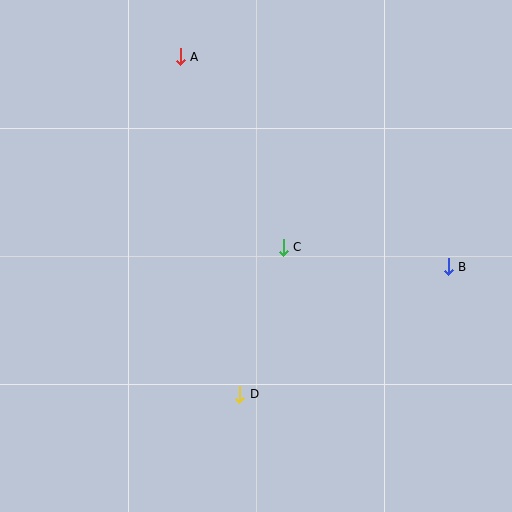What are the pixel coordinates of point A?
Point A is at (180, 57).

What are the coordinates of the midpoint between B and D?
The midpoint between B and D is at (344, 330).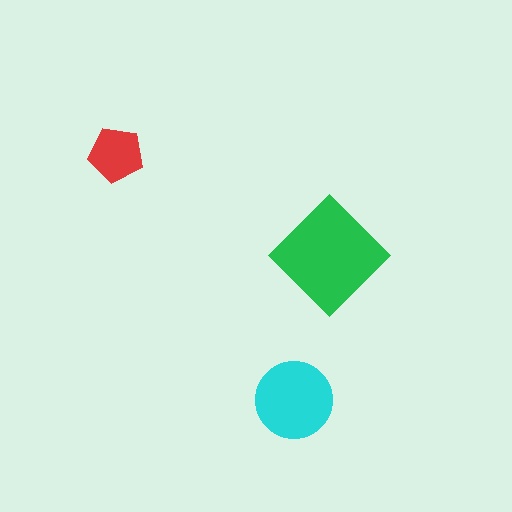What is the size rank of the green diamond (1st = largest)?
1st.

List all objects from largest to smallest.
The green diamond, the cyan circle, the red pentagon.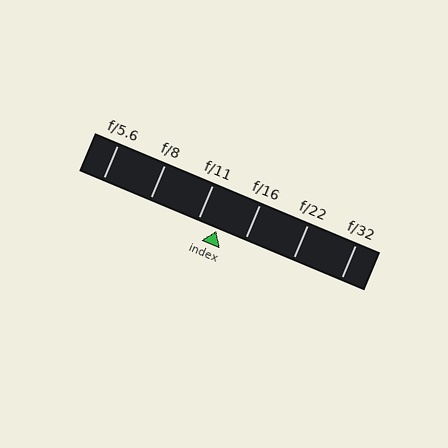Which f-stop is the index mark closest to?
The index mark is closest to f/11.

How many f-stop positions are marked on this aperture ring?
There are 6 f-stop positions marked.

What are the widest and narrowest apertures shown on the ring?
The widest aperture shown is f/5.6 and the narrowest is f/32.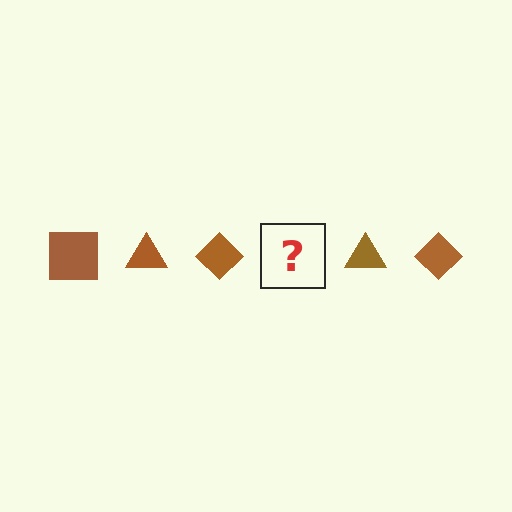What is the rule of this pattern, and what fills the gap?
The rule is that the pattern cycles through square, triangle, diamond shapes in brown. The gap should be filled with a brown square.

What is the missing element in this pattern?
The missing element is a brown square.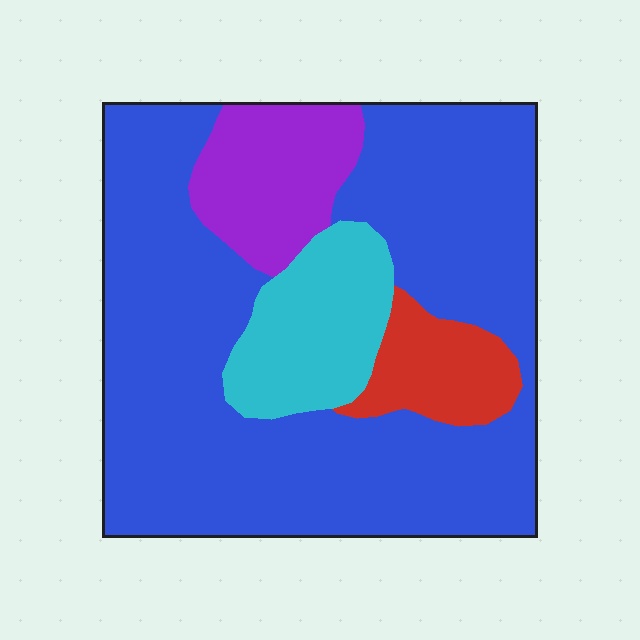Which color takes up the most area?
Blue, at roughly 70%.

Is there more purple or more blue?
Blue.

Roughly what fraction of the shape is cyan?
Cyan takes up about one eighth (1/8) of the shape.